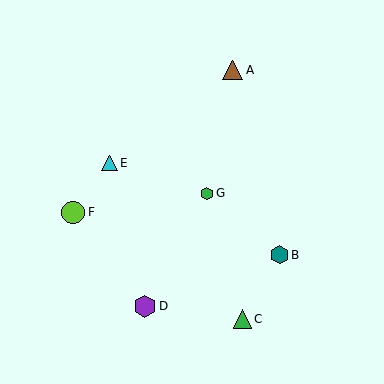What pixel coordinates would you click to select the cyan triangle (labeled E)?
Click at (110, 163) to select the cyan triangle E.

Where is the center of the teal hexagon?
The center of the teal hexagon is at (279, 255).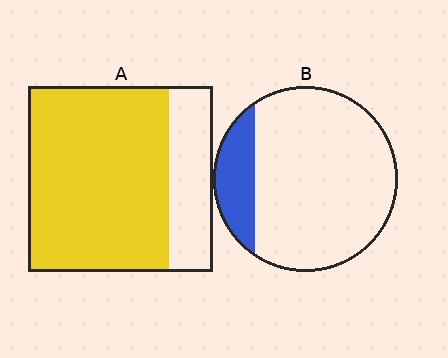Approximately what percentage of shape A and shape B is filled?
A is approximately 75% and B is approximately 15%.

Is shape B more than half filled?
No.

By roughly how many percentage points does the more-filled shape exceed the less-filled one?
By roughly 60 percentage points (A over B).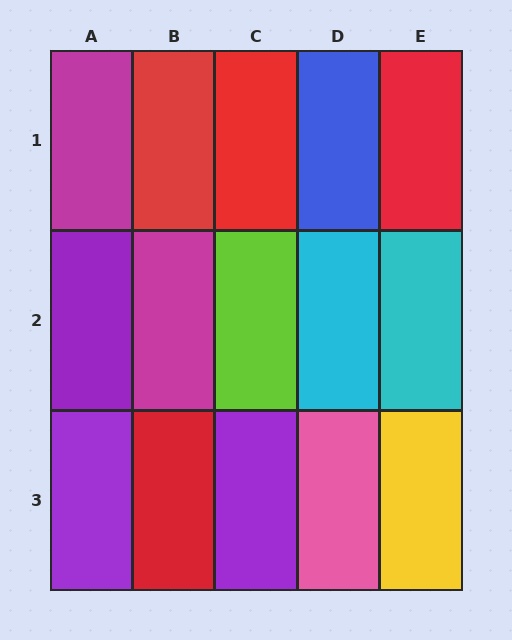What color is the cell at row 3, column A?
Purple.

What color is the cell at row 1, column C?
Red.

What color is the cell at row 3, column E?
Yellow.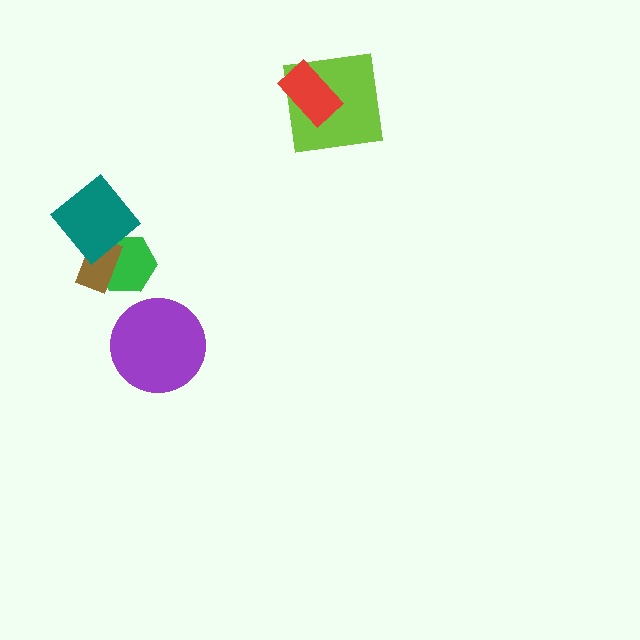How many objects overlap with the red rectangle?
1 object overlaps with the red rectangle.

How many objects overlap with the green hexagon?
2 objects overlap with the green hexagon.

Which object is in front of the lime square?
The red rectangle is in front of the lime square.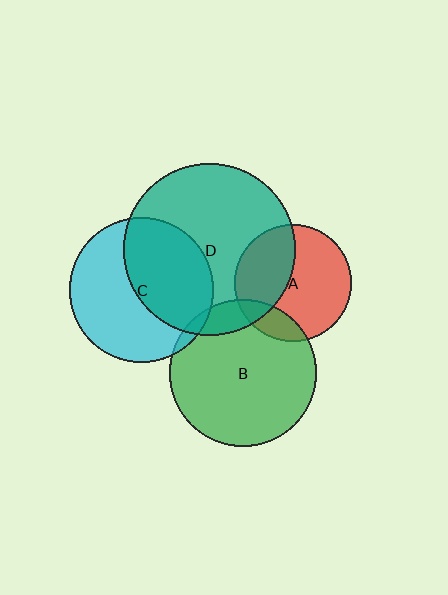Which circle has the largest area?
Circle D (teal).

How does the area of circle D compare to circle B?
Approximately 1.4 times.